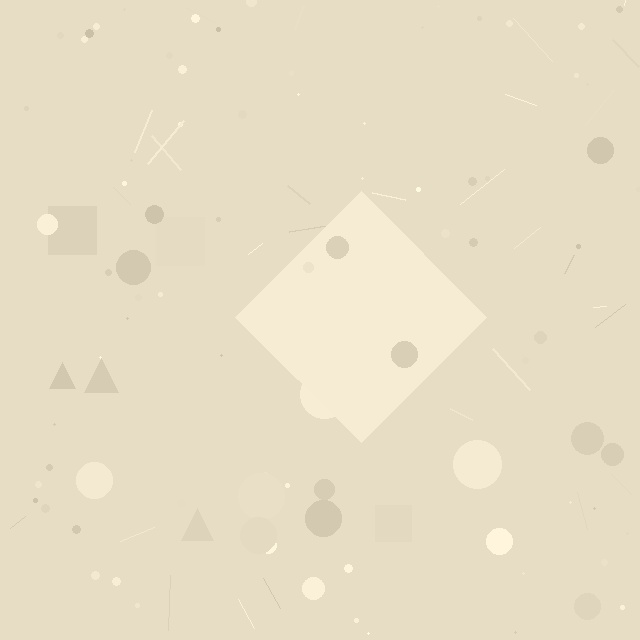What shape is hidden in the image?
A diamond is hidden in the image.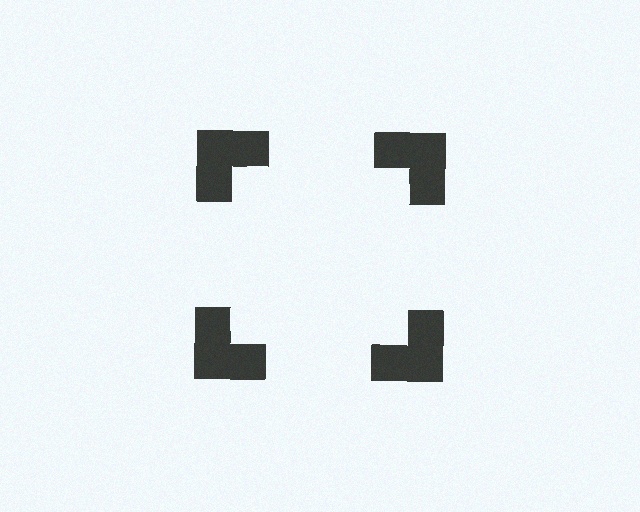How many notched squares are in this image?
There are 4 — one at each vertex of the illusory square.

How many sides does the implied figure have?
4 sides.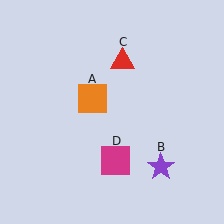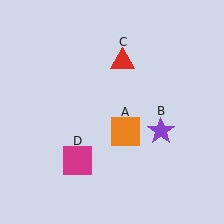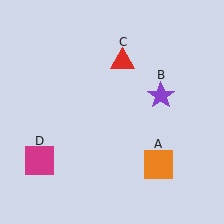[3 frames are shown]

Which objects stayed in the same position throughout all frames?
Red triangle (object C) remained stationary.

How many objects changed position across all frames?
3 objects changed position: orange square (object A), purple star (object B), magenta square (object D).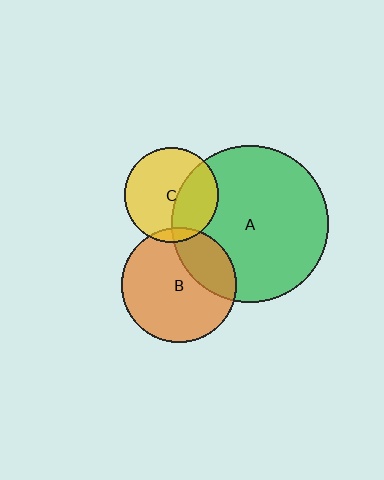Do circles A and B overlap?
Yes.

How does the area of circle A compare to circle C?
Approximately 2.8 times.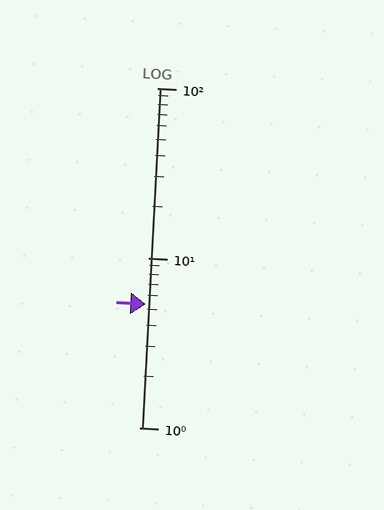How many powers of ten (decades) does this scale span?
The scale spans 2 decades, from 1 to 100.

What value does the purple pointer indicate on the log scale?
The pointer indicates approximately 5.3.